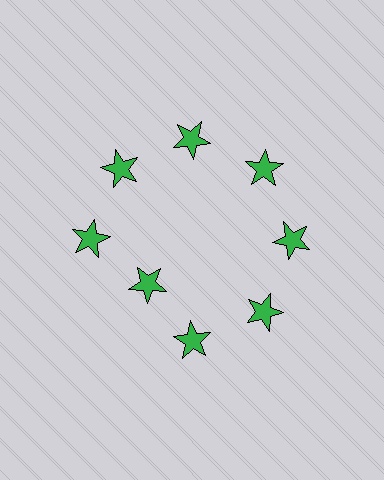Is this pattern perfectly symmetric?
No. The 8 green stars are arranged in a ring, but one element near the 8 o'clock position is pulled inward toward the center, breaking the 8-fold rotational symmetry.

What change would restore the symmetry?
The symmetry would be restored by moving it outward, back onto the ring so that all 8 stars sit at equal angles and equal distance from the center.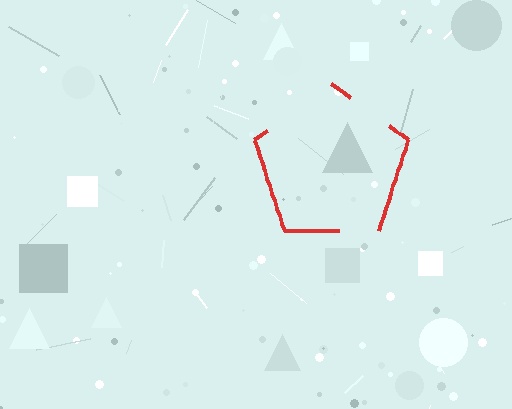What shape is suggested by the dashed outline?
The dashed outline suggests a pentagon.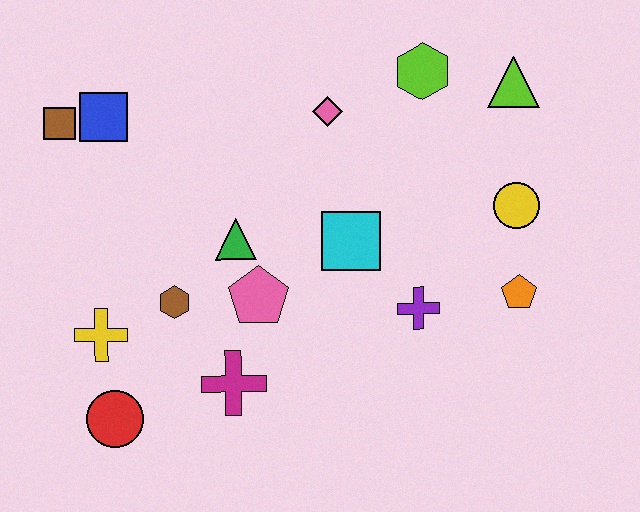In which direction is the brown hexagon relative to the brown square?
The brown hexagon is below the brown square.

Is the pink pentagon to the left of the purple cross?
Yes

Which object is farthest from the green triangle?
The lime triangle is farthest from the green triangle.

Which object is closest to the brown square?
The blue square is closest to the brown square.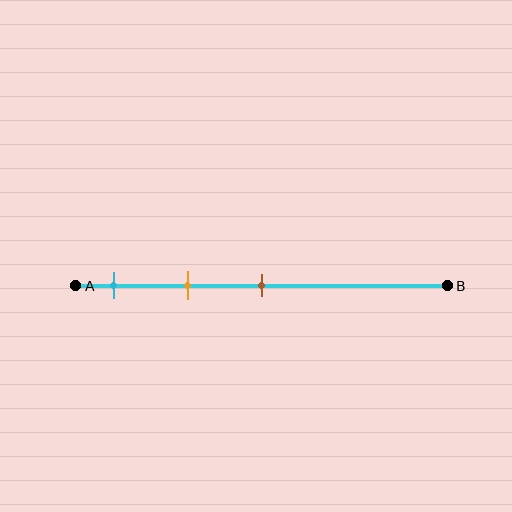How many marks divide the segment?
There are 3 marks dividing the segment.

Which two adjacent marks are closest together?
The cyan and orange marks are the closest adjacent pair.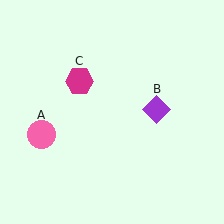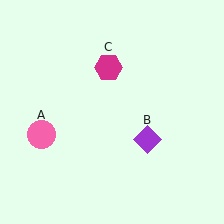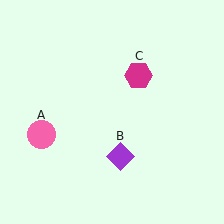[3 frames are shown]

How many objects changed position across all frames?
2 objects changed position: purple diamond (object B), magenta hexagon (object C).